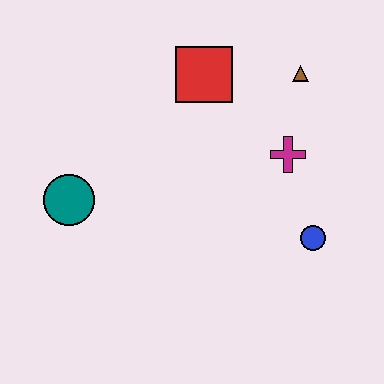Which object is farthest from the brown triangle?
The teal circle is farthest from the brown triangle.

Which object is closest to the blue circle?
The magenta cross is closest to the blue circle.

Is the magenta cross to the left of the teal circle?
No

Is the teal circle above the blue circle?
Yes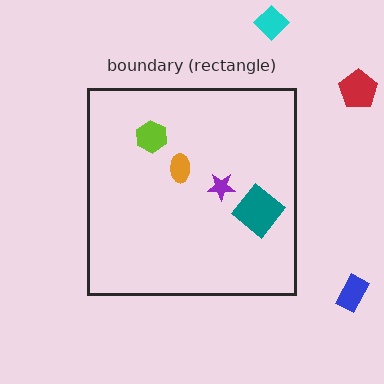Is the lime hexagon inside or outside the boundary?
Inside.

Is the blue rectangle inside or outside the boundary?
Outside.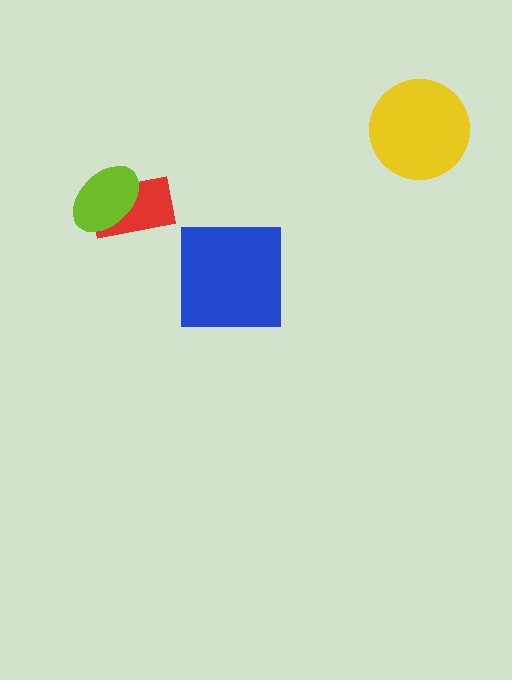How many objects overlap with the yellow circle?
0 objects overlap with the yellow circle.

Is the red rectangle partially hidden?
Yes, it is partially covered by another shape.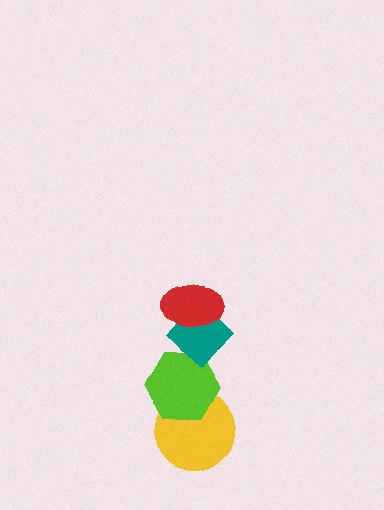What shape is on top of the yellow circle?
The lime hexagon is on top of the yellow circle.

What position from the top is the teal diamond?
The teal diamond is 2nd from the top.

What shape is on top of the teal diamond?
The red ellipse is on top of the teal diamond.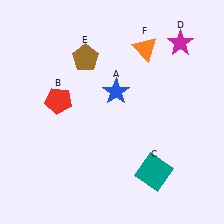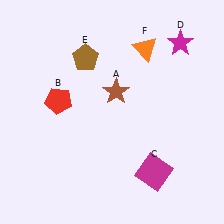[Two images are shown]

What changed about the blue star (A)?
In Image 1, A is blue. In Image 2, it changed to brown.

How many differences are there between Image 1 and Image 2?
There are 2 differences between the two images.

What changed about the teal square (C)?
In Image 1, C is teal. In Image 2, it changed to magenta.